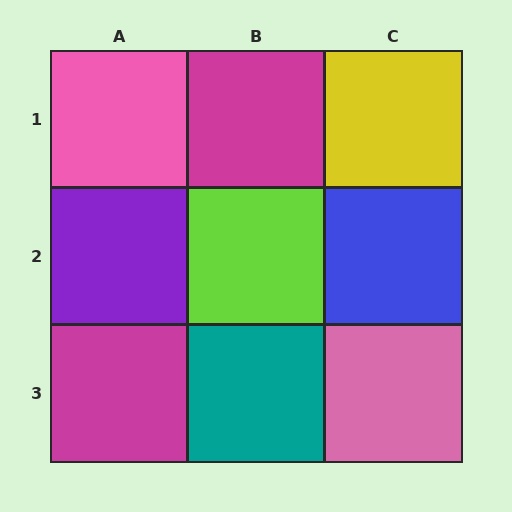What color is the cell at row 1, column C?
Yellow.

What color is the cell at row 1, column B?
Magenta.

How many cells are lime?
1 cell is lime.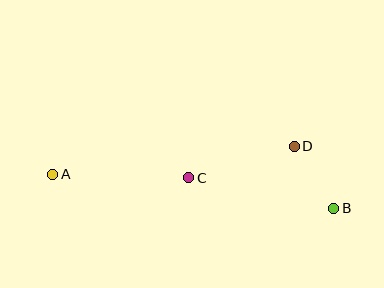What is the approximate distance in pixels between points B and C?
The distance between B and C is approximately 148 pixels.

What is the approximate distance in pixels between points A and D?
The distance between A and D is approximately 243 pixels.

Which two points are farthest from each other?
Points A and B are farthest from each other.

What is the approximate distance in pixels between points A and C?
The distance between A and C is approximately 136 pixels.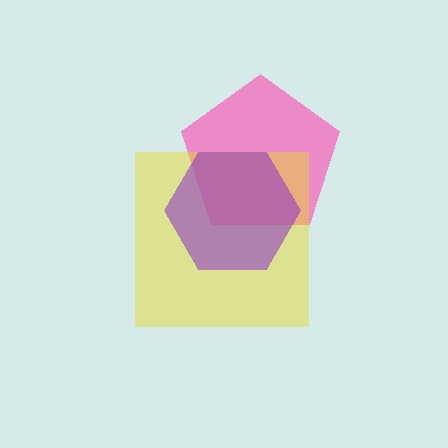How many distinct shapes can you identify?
There are 3 distinct shapes: a pink pentagon, a yellow square, a purple hexagon.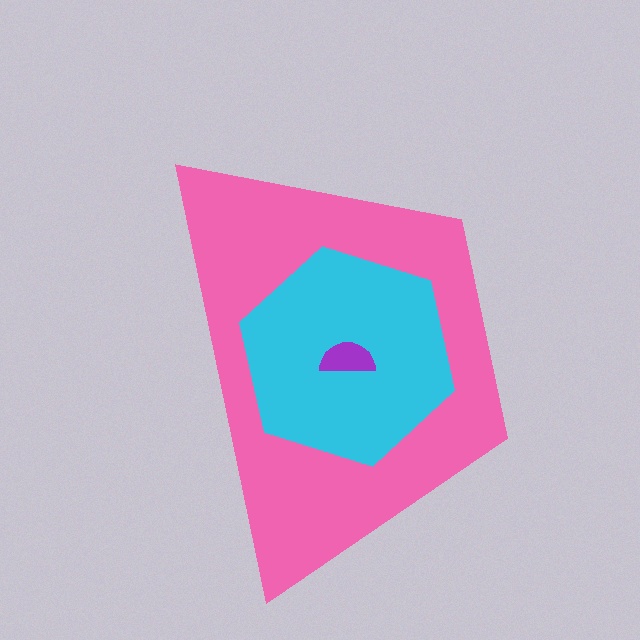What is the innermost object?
The purple semicircle.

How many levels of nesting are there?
3.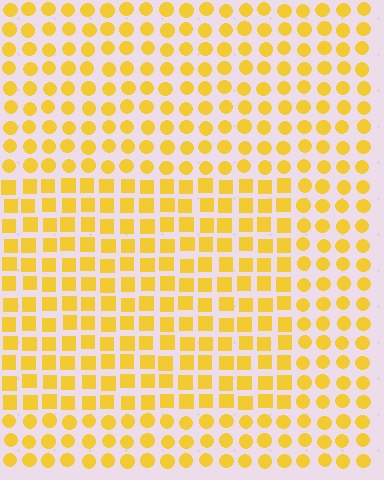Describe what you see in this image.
The image is filled with small yellow elements arranged in a uniform grid. A rectangle-shaped region contains squares, while the surrounding area contains circles. The boundary is defined purely by the change in element shape.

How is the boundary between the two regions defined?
The boundary is defined by a change in element shape: squares inside vs. circles outside. All elements share the same color and spacing.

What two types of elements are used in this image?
The image uses squares inside the rectangle region and circles outside it.